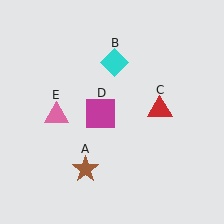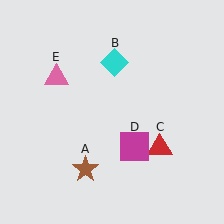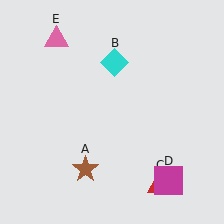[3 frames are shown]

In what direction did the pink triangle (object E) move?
The pink triangle (object E) moved up.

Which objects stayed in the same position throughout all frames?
Brown star (object A) and cyan diamond (object B) remained stationary.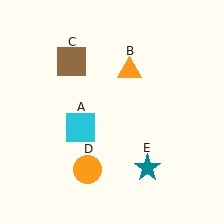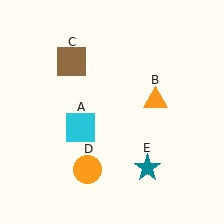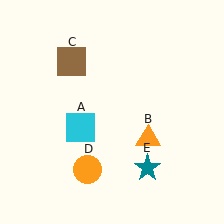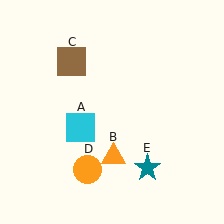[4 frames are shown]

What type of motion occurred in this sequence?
The orange triangle (object B) rotated clockwise around the center of the scene.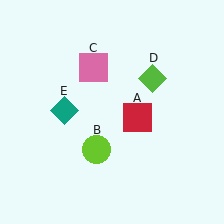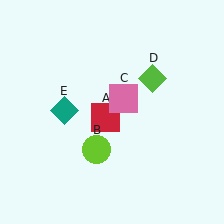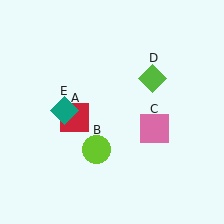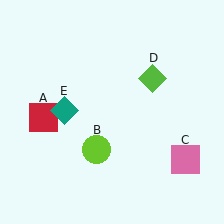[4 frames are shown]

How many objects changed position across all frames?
2 objects changed position: red square (object A), pink square (object C).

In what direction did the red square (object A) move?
The red square (object A) moved left.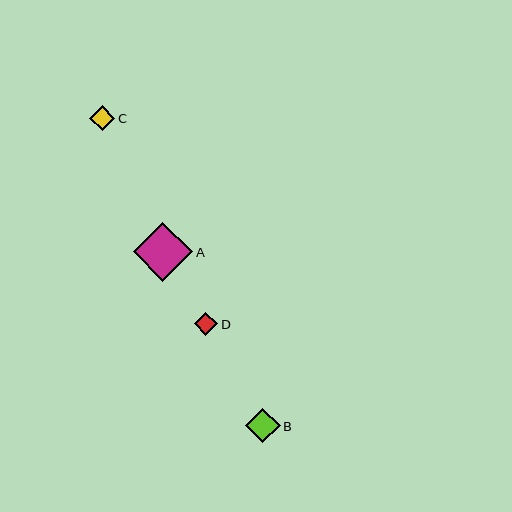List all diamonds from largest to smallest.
From largest to smallest: A, B, C, D.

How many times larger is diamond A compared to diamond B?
Diamond A is approximately 1.7 times the size of diamond B.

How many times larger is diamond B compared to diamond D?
Diamond B is approximately 1.5 times the size of diamond D.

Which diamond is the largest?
Diamond A is the largest with a size of approximately 59 pixels.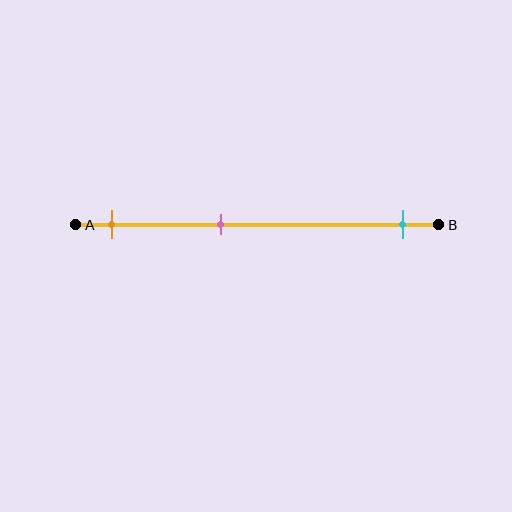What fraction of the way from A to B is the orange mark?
The orange mark is approximately 10% (0.1) of the way from A to B.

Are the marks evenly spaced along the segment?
No, the marks are not evenly spaced.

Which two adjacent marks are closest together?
The orange and pink marks are the closest adjacent pair.